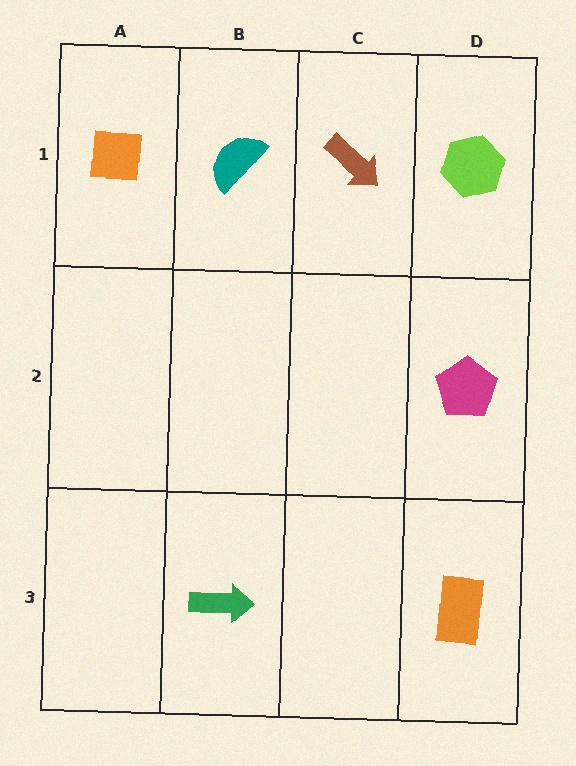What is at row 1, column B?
A teal semicircle.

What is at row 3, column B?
A green arrow.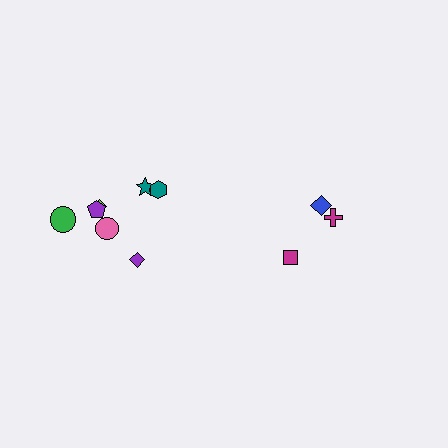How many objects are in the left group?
There are 7 objects.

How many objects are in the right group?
There are 3 objects.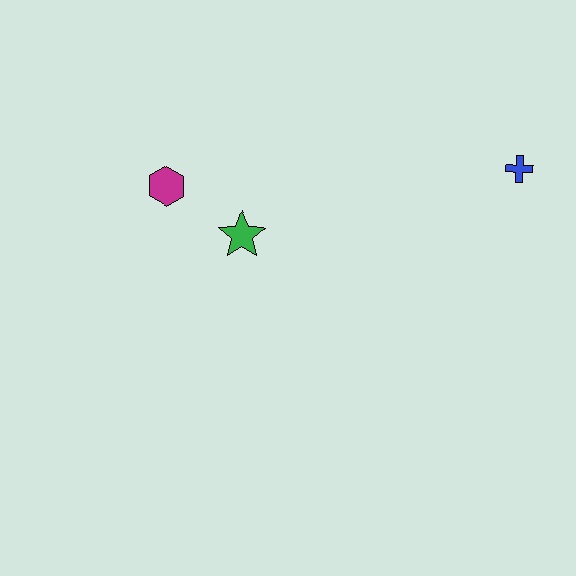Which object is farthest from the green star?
The blue cross is farthest from the green star.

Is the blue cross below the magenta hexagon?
No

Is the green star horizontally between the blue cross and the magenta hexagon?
Yes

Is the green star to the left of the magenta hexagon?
No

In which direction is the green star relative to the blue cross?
The green star is to the left of the blue cross.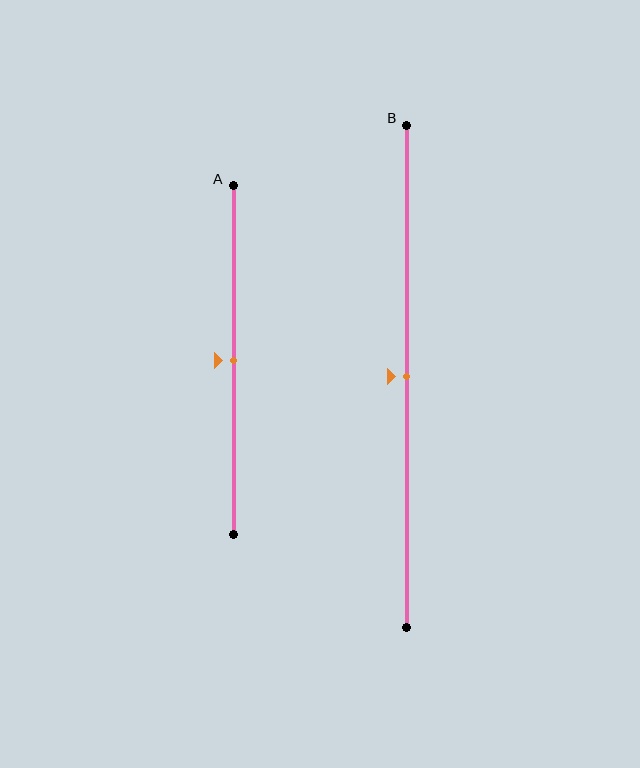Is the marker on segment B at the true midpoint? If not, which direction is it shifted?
Yes, the marker on segment B is at the true midpoint.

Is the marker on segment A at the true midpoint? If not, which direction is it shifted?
Yes, the marker on segment A is at the true midpoint.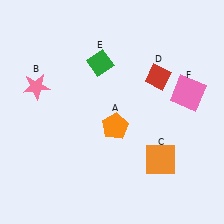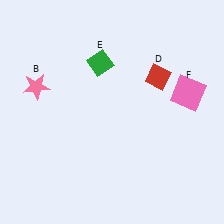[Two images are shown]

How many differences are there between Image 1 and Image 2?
There are 2 differences between the two images.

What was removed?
The orange square (C), the orange pentagon (A) were removed in Image 2.